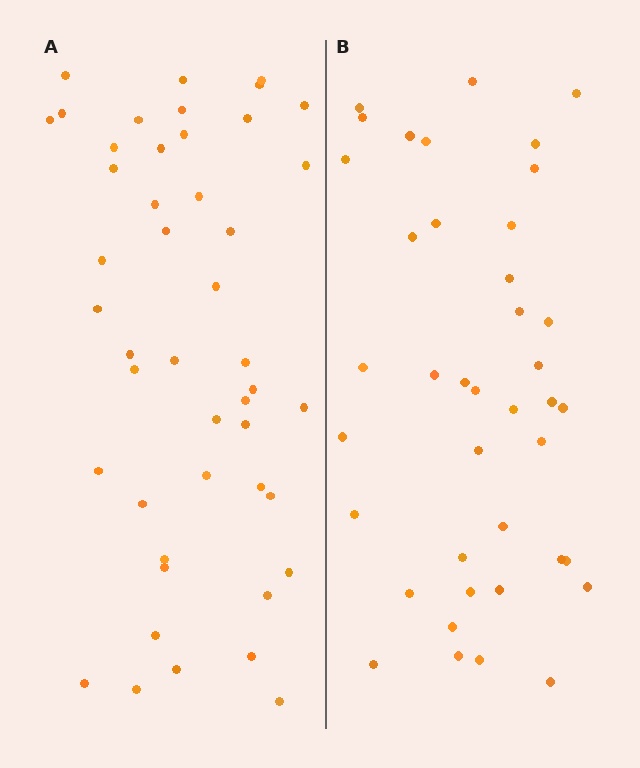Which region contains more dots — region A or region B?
Region A (the left region) has more dots.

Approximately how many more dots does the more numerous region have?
Region A has about 6 more dots than region B.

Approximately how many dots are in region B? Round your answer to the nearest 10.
About 40 dots.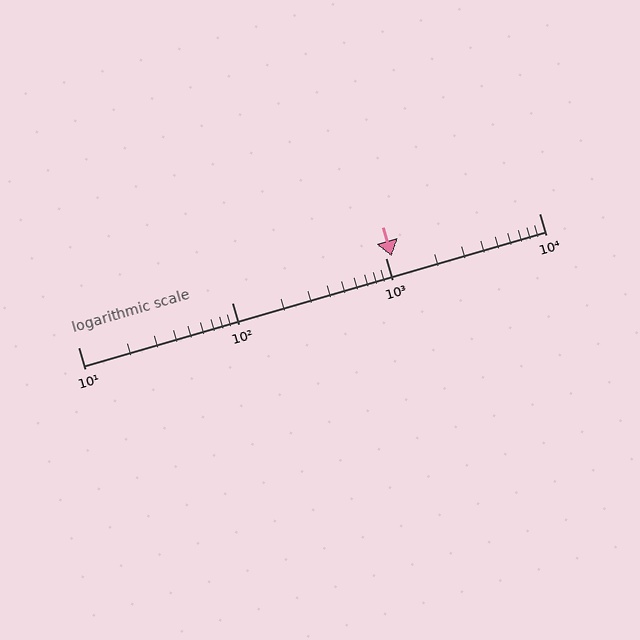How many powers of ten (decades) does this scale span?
The scale spans 3 decades, from 10 to 10000.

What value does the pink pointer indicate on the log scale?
The pointer indicates approximately 1100.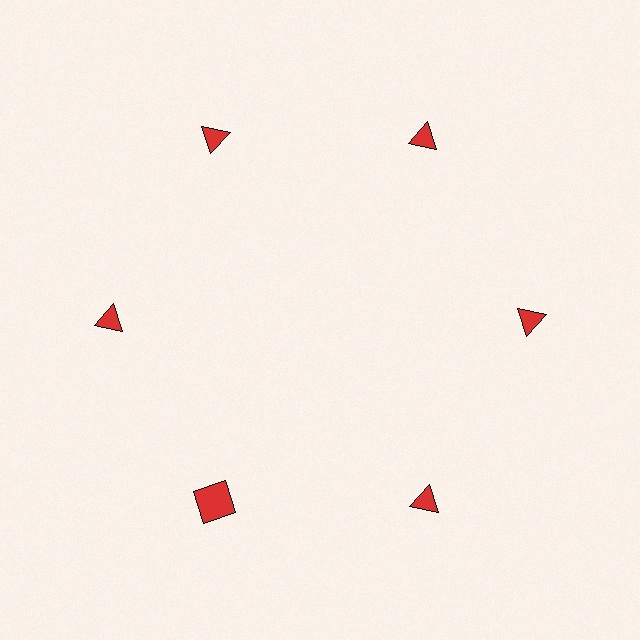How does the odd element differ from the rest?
It has a different shape: square instead of triangle.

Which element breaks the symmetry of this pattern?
The red square at roughly the 7 o'clock position breaks the symmetry. All other shapes are red triangles.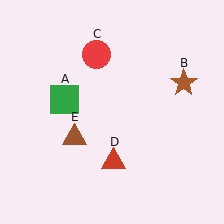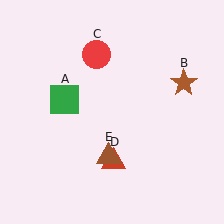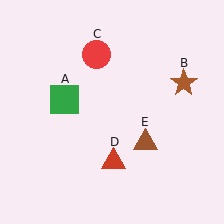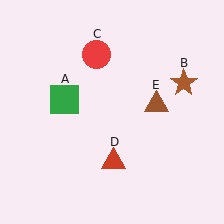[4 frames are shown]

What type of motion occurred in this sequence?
The brown triangle (object E) rotated counterclockwise around the center of the scene.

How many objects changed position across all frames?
1 object changed position: brown triangle (object E).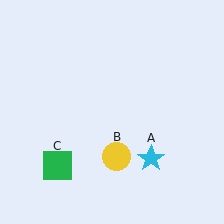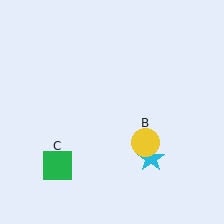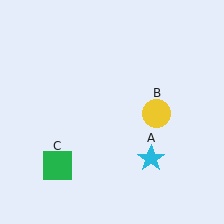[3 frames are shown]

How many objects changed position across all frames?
1 object changed position: yellow circle (object B).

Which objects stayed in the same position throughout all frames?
Cyan star (object A) and green square (object C) remained stationary.